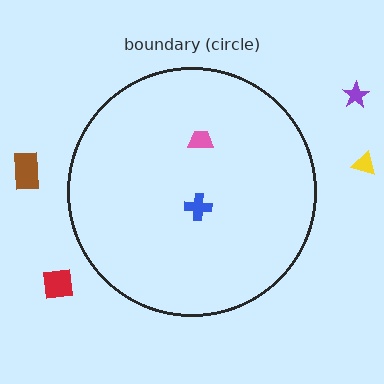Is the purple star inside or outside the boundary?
Outside.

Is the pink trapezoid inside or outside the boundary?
Inside.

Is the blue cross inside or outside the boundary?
Inside.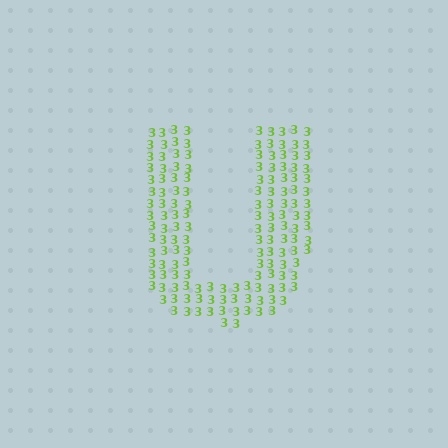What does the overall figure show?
The overall figure shows the letter U.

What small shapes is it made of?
It is made of small digit 3's.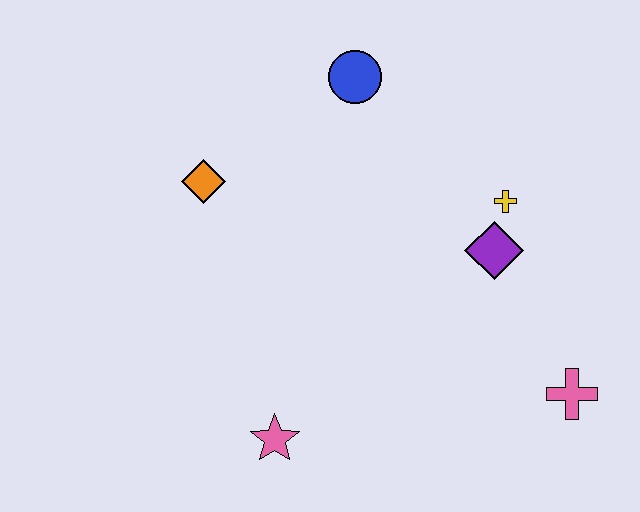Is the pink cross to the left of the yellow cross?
No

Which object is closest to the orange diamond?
The blue circle is closest to the orange diamond.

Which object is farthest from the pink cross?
The orange diamond is farthest from the pink cross.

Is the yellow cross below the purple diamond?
No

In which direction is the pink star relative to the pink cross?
The pink star is to the left of the pink cross.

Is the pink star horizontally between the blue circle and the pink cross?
No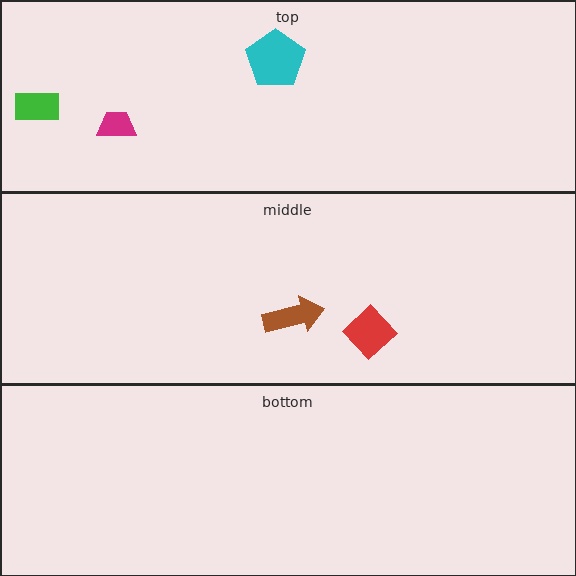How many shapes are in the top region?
3.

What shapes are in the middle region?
The red diamond, the brown arrow.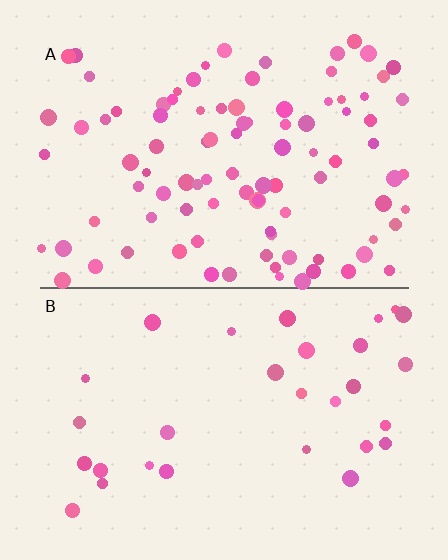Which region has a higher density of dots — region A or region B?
A (the top).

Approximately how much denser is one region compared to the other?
Approximately 3.1× — region A over region B.